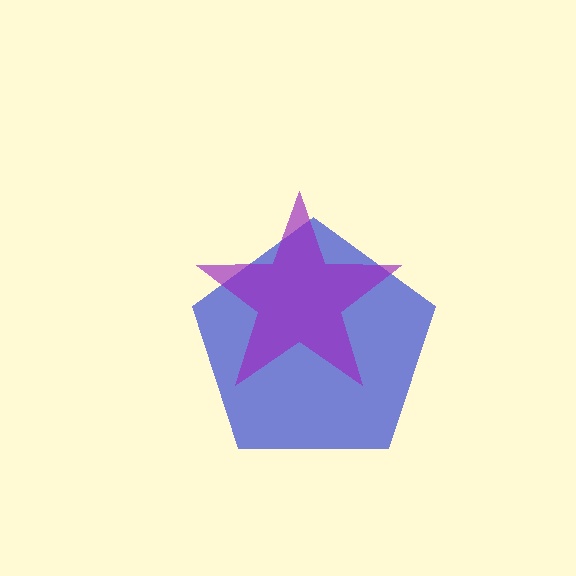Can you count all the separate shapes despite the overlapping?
Yes, there are 2 separate shapes.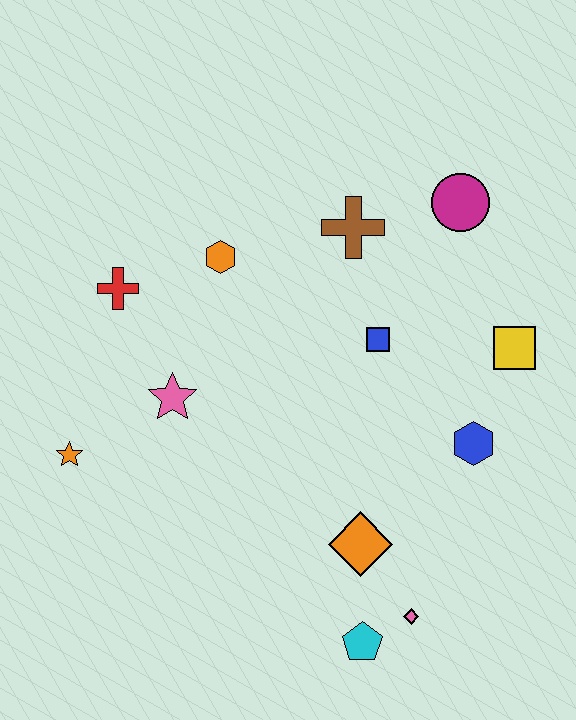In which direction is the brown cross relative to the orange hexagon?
The brown cross is to the right of the orange hexagon.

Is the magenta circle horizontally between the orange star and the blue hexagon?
Yes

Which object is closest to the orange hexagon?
The red cross is closest to the orange hexagon.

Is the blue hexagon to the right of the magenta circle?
Yes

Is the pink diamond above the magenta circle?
No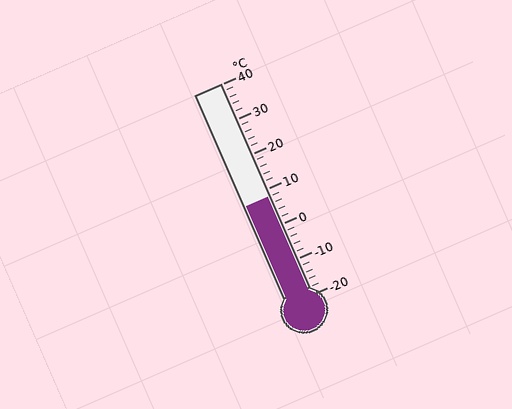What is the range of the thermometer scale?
The thermometer scale ranges from -20°C to 40°C.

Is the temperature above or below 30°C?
The temperature is below 30°C.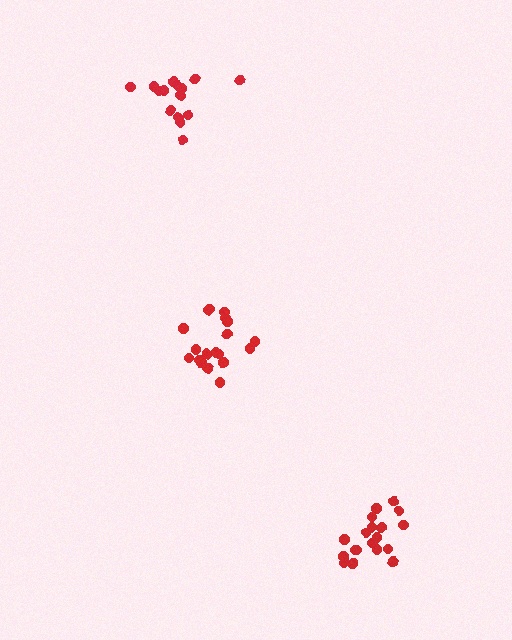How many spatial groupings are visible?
There are 3 spatial groupings.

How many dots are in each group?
Group 1: 19 dots, Group 2: 15 dots, Group 3: 19 dots (53 total).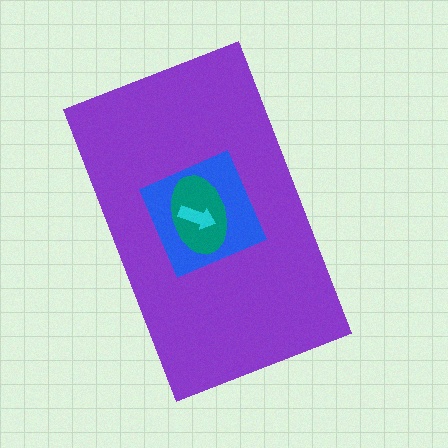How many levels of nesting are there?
4.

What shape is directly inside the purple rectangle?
The blue diamond.